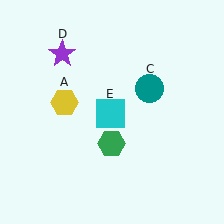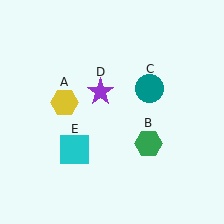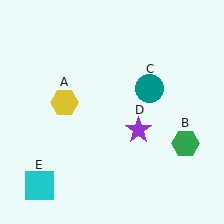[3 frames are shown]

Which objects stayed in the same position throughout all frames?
Yellow hexagon (object A) and teal circle (object C) remained stationary.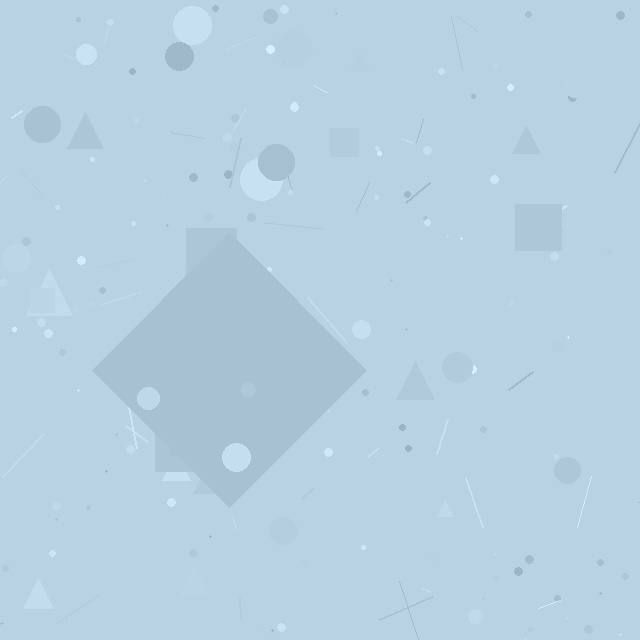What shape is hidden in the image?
A diamond is hidden in the image.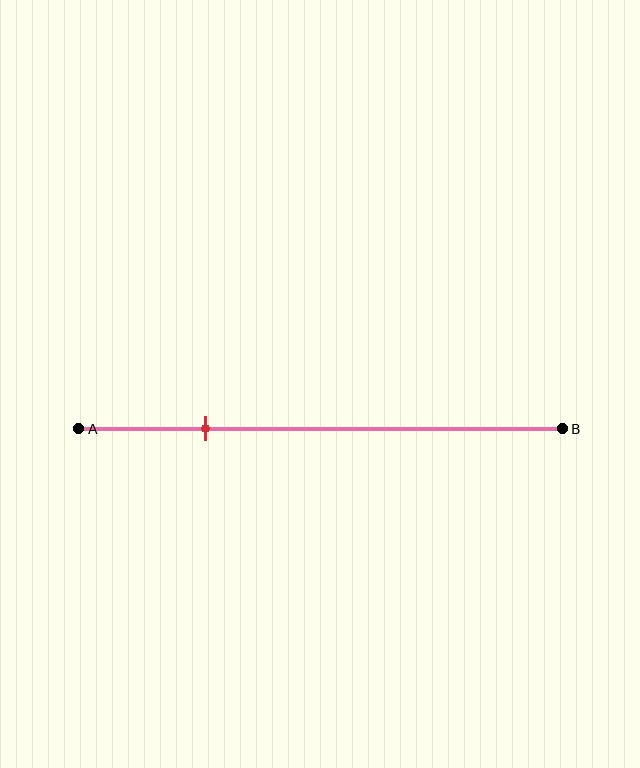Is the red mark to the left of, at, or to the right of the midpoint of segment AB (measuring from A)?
The red mark is to the left of the midpoint of segment AB.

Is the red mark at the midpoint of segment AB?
No, the mark is at about 25% from A, not at the 50% midpoint.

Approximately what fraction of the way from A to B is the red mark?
The red mark is approximately 25% of the way from A to B.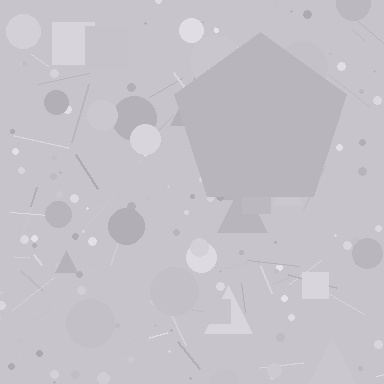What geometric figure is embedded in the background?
A pentagon is embedded in the background.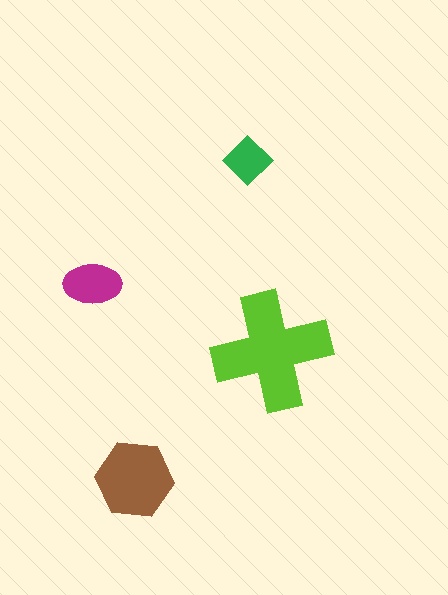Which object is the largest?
The lime cross.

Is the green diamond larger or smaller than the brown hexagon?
Smaller.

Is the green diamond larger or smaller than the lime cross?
Smaller.